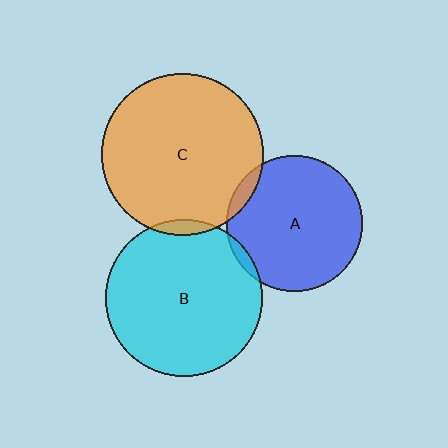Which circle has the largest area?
Circle C (orange).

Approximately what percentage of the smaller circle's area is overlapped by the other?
Approximately 5%.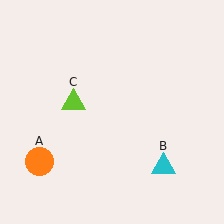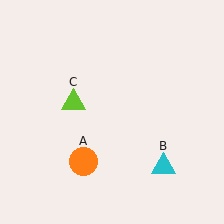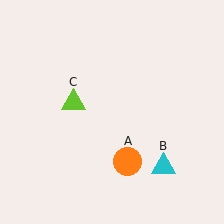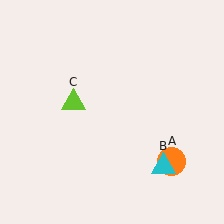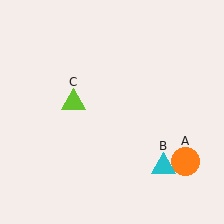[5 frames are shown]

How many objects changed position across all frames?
1 object changed position: orange circle (object A).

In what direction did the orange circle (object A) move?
The orange circle (object A) moved right.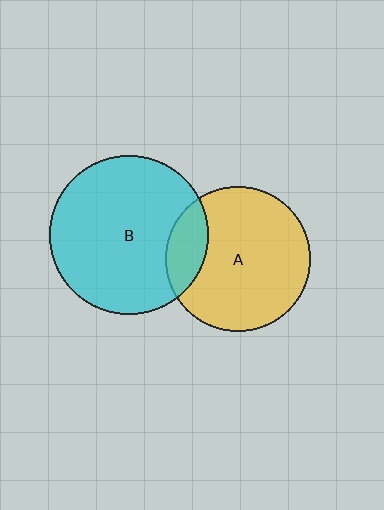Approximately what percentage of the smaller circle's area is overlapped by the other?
Approximately 15%.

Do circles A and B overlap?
Yes.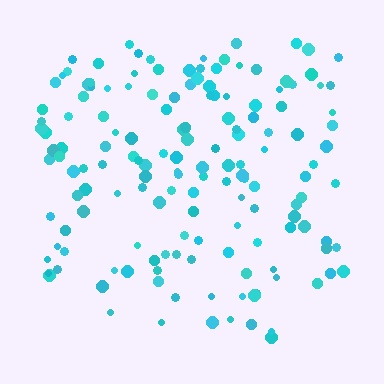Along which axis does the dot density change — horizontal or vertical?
Vertical.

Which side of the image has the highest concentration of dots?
The top.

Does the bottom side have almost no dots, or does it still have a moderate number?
Still a moderate number, just noticeably fewer than the top.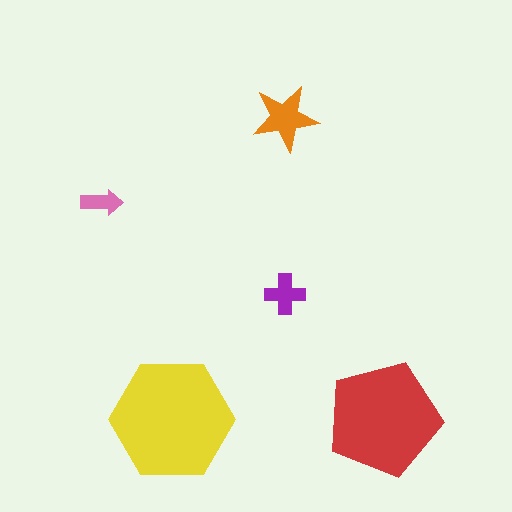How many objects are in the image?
There are 5 objects in the image.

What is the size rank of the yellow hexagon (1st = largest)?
1st.